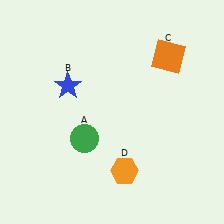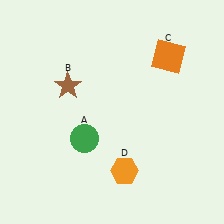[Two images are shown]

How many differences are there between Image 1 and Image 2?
There is 1 difference between the two images.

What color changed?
The star (B) changed from blue in Image 1 to brown in Image 2.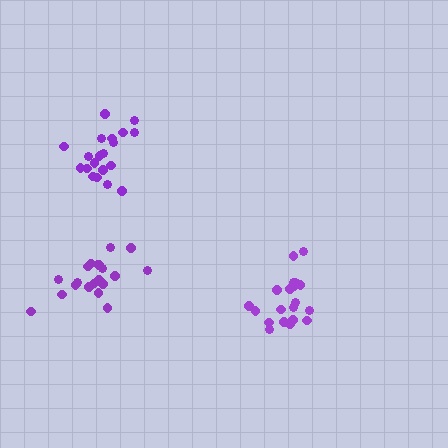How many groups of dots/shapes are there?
There are 3 groups.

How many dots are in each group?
Group 1: 20 dots, Group 2: 20 dots, Group 3: 20 dots (60 total).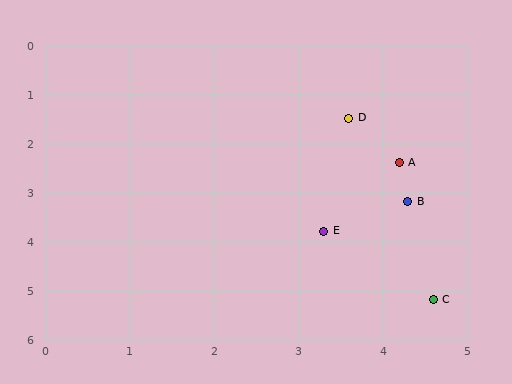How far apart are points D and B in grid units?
Points D and B are about 1.8 grid units apart.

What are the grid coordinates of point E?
Point E is at approximately (3.3, 3.8).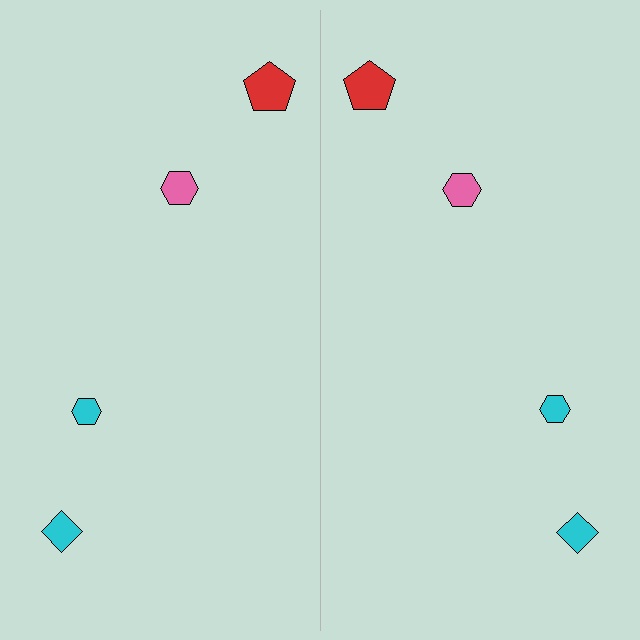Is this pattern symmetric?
Yes, this pattern has bilateral (reflection) symmetry.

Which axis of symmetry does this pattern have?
The pattern has a vertical axis of symmetry running through the center of the image.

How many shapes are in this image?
There are 8 shapes in this image.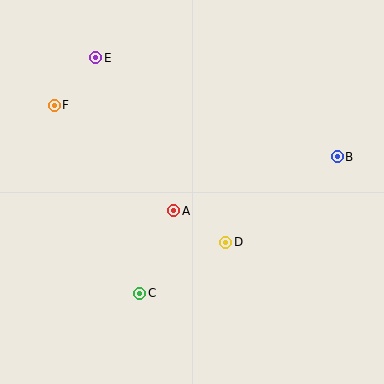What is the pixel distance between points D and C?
The distance between D and C is 100 pixels.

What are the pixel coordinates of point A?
Point A is at (174, 211).